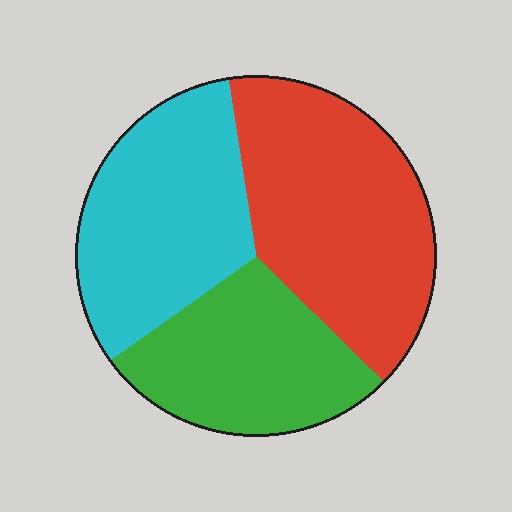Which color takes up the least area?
Green, at roughly 30%.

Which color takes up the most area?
Red, at roughly 40%.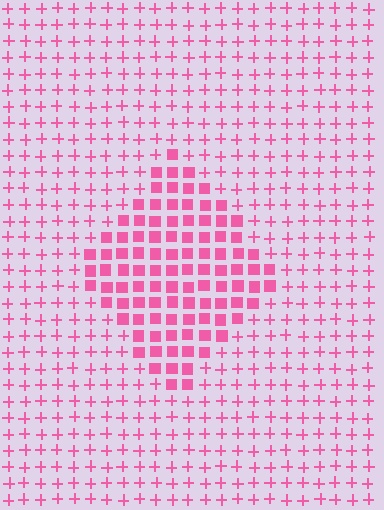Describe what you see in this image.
The image is filled with small pink elements arranged in a uniform grid. A diamond-shaped region contains squares, while the surrounding area contains plus signs. The boundary is defined purely by the change in element shape.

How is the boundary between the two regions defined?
The boundary is defined by a change in element shape: squares inside vs. plus signs outside. All elements share the same color and spacing.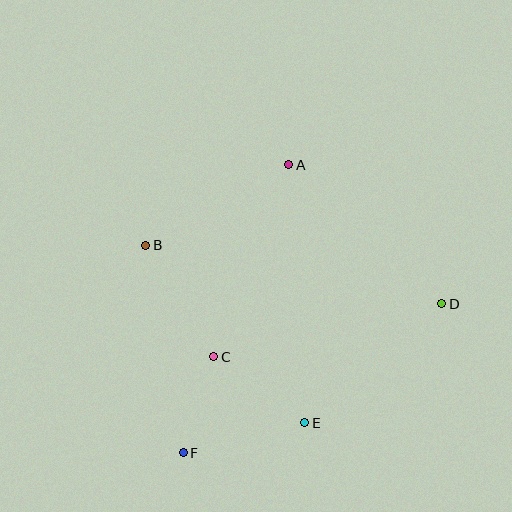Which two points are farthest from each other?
Points A and F are farthest from each other.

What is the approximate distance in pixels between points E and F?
The distance between E and F is approximately 125 pixels.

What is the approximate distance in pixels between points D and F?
The distance between D and F is approximately 298 pixels.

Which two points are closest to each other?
Points C and F are closest to each other.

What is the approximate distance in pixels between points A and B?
The distance between A and B is approximately 164 pixels.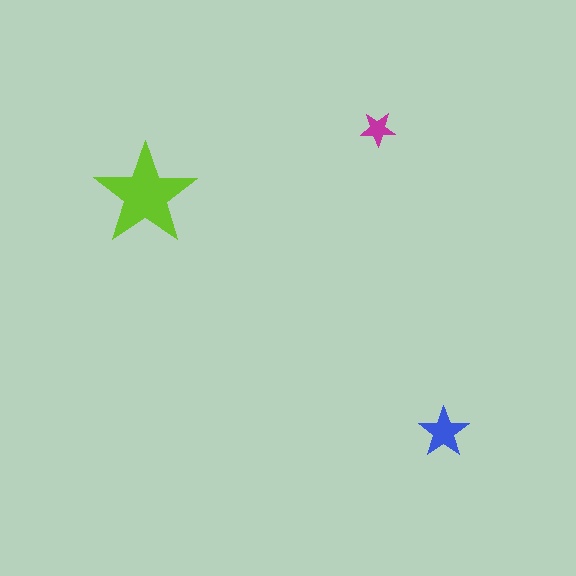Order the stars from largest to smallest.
the lime one, the blue one, the magenta one.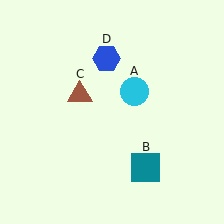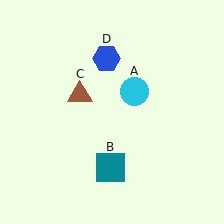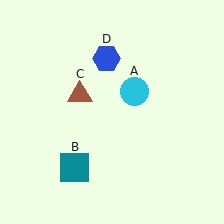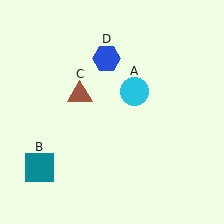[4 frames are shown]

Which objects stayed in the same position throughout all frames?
Cyan circle (object A) and brown triangle (object C) and blue hexagon (object D) remained stationary.